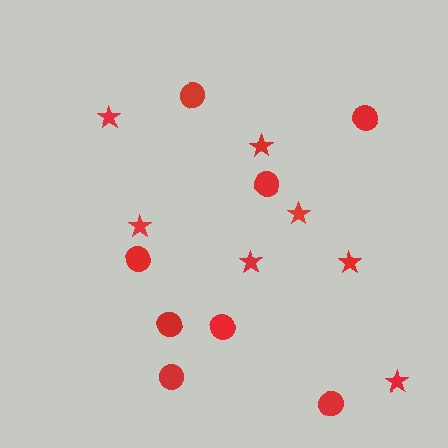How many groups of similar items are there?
There are 2 groups: one group of stars (7) and one group of circles (8).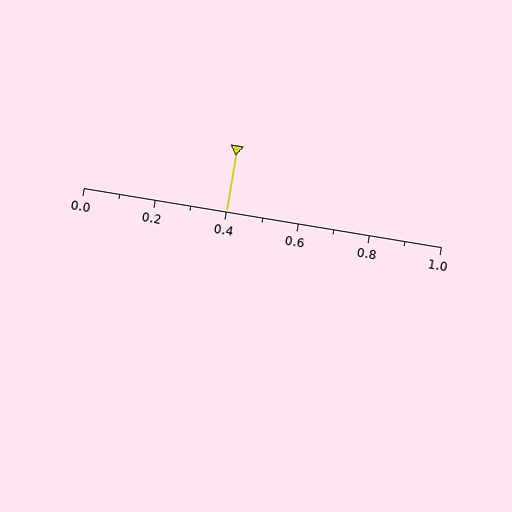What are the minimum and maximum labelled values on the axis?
The axis runs from 0.0 to 1.0.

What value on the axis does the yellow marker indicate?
The marker indicates approximately 0.4.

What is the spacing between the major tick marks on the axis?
The major ticks are spaced 0.2 apart.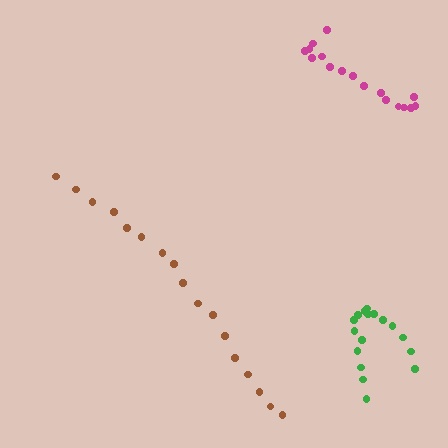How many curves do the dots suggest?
There are 3 distinct paths.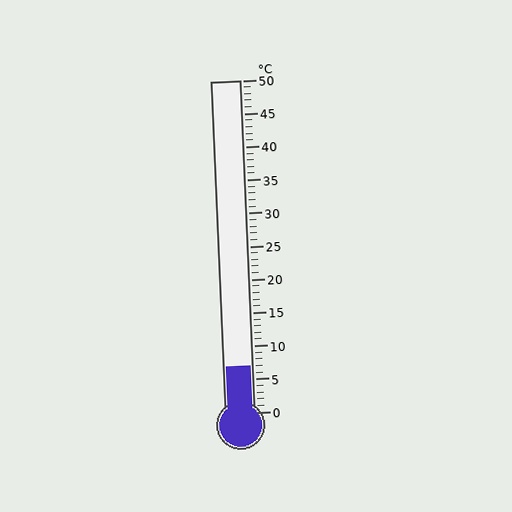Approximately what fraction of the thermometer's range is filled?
The thermometer is filled to approximately 15% of its range.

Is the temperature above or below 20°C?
The temperature is below 20°C.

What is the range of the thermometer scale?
The thermometer scale ranges from 0°C to 50°C.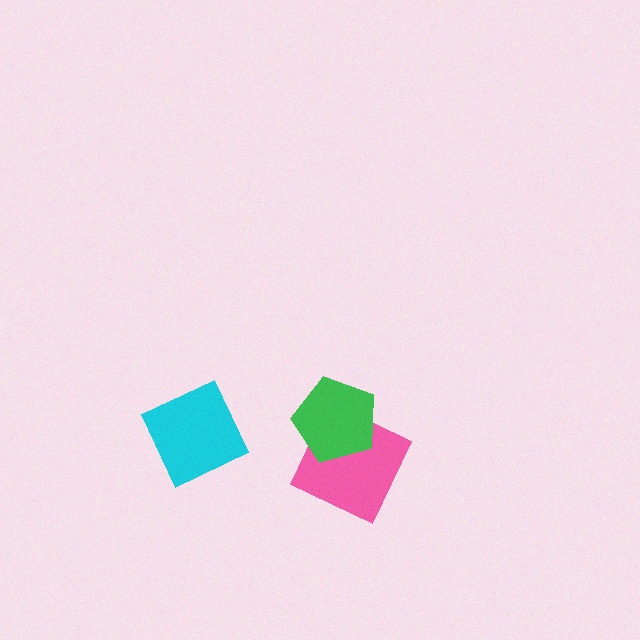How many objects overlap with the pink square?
1 object overlaps with the pink square.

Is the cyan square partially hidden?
No, no other shape covers it.